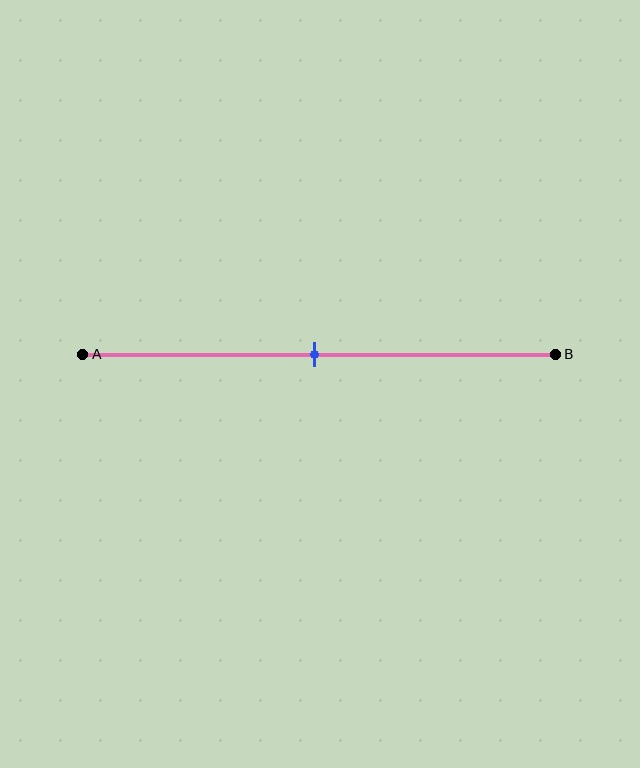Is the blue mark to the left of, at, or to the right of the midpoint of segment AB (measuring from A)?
The blue mark is approximately at the midpoint of segment AB.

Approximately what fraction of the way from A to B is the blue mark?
The blue mark is approximately 50% of the way from A to B.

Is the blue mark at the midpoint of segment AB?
Yes, the mark is approximately at the midpoint.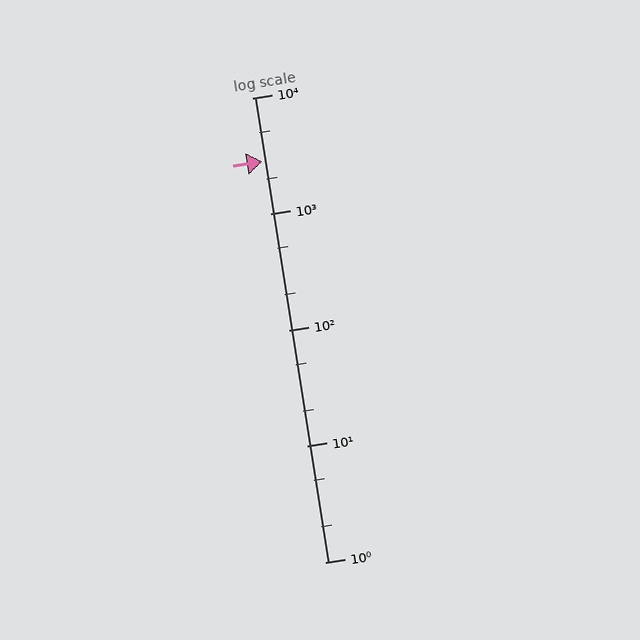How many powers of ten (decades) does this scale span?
The scale spans 4 decades, from 1 to 10000.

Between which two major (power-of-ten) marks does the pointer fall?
The pointer is between 1000 and 10000.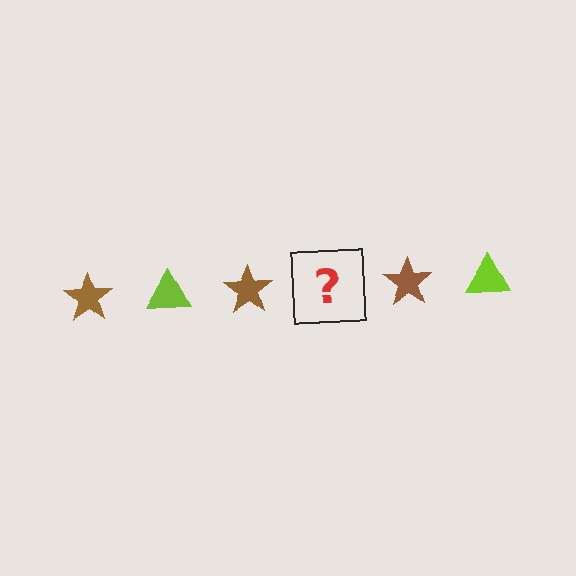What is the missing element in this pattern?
The missing element is a lime triangle.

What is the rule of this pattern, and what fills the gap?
The rule is that the pattern alternates between brown star and lime triangle. The gap should be filled with a lime triangle.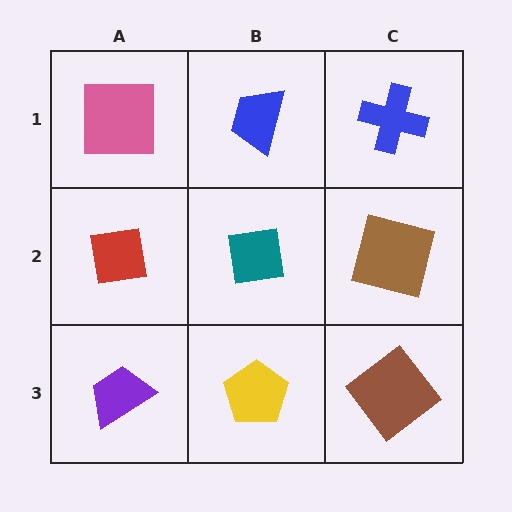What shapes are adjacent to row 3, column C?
A brown square (row 2, column C), a yellow pentagon (row 3, column B).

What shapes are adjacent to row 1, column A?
A red square (row 2, column A), a blue trapezoid (row 1, column B).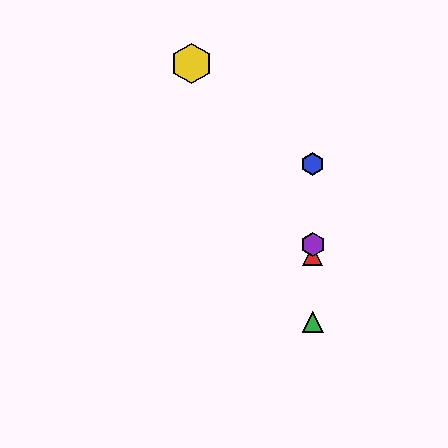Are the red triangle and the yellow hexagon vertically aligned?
No, the red triangle is at x≈313 and the yellow hexagon is at x≈192.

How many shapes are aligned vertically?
4 shapes (the red triangle, the blue hexagon, the green triangle, the purple hexagon) are aligned vertically.